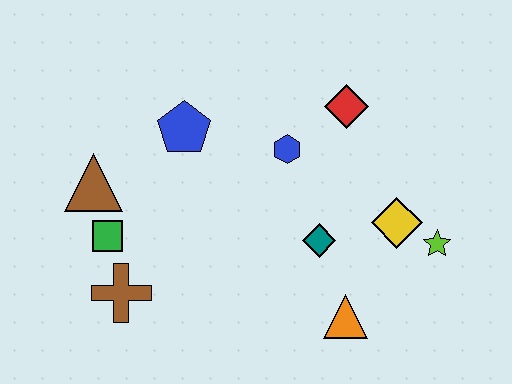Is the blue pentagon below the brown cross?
No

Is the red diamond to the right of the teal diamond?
Yes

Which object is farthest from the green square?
The lime star is farthest from the green square.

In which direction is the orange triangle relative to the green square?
The orange triangle is to the right of the green square.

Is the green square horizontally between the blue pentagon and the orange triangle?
No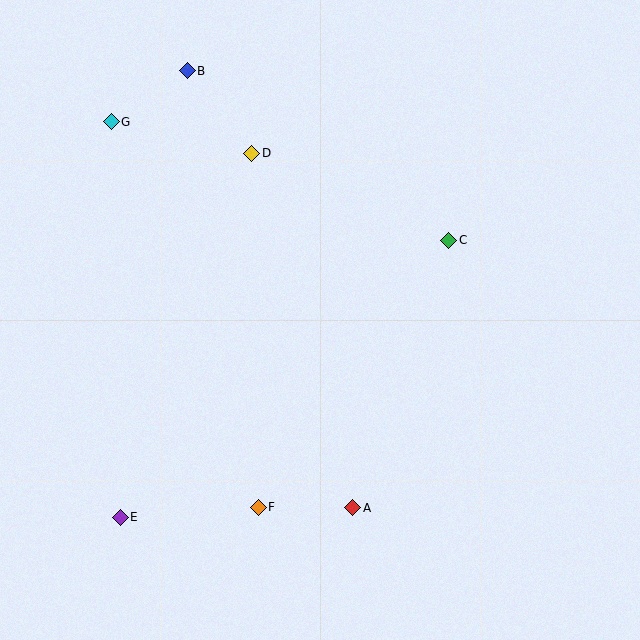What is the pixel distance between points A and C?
The distance between A and C is 284 pixels.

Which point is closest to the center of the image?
Point C at (449, 240) is closest to the center.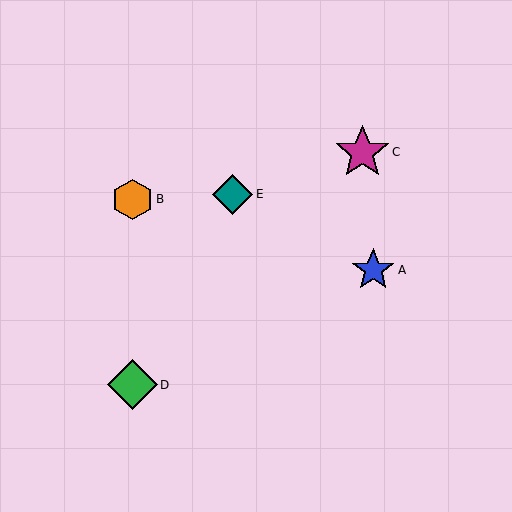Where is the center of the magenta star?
The center of the magenta star is at (362, 152).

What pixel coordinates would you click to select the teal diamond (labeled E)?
Click at (233, 194) to select the teal diamond E.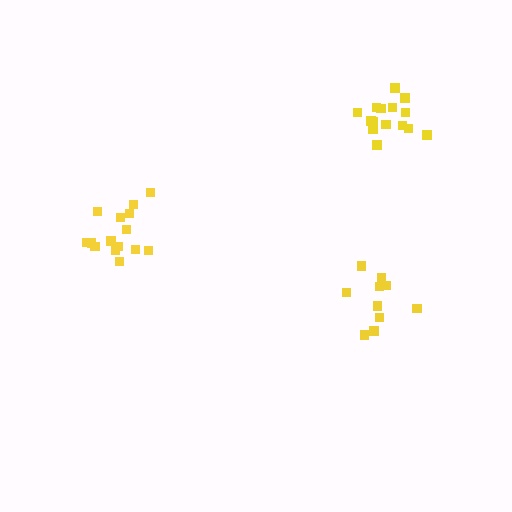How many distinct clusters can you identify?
There are 3 distinct clusters.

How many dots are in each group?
Group 1: 15 dots, Group 2: 10 dots, Group 3: 15 dots (40 total).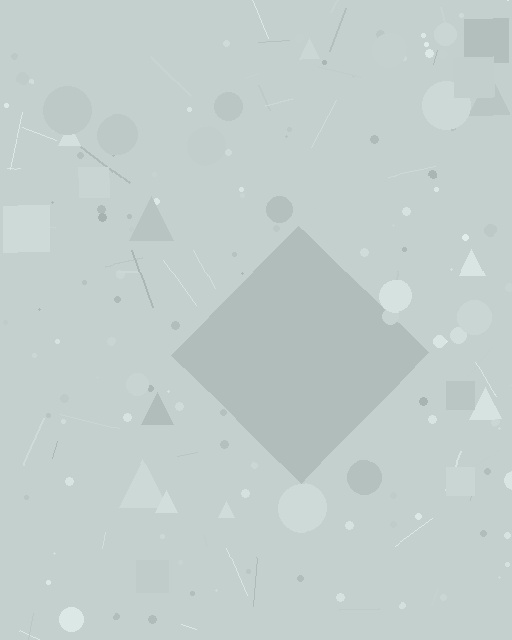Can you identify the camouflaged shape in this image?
The camouflaged shape is a diamond.